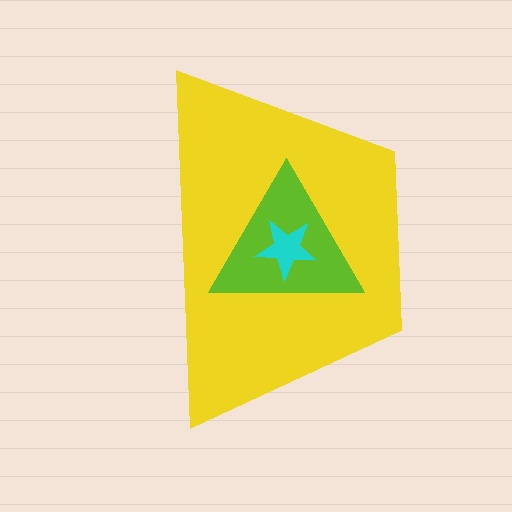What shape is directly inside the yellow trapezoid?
The lime triangle.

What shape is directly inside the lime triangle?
The cyan star.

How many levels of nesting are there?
3.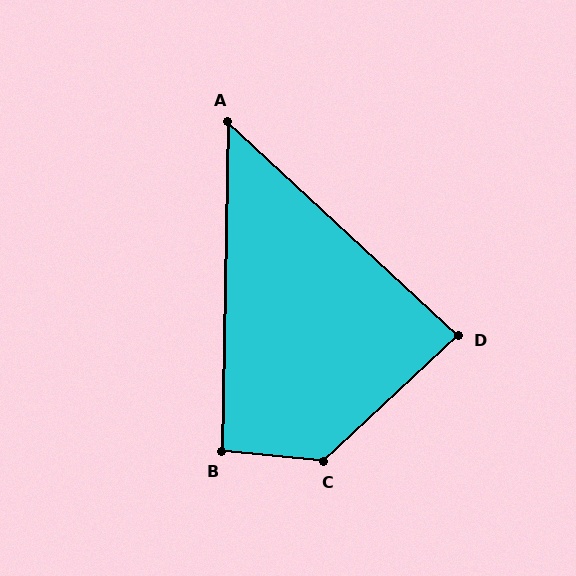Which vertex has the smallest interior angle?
A, at approximately 48 degrees.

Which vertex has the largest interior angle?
C, at approximately 132 degrees.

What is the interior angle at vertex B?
Approximately 94 degrees (approximately right).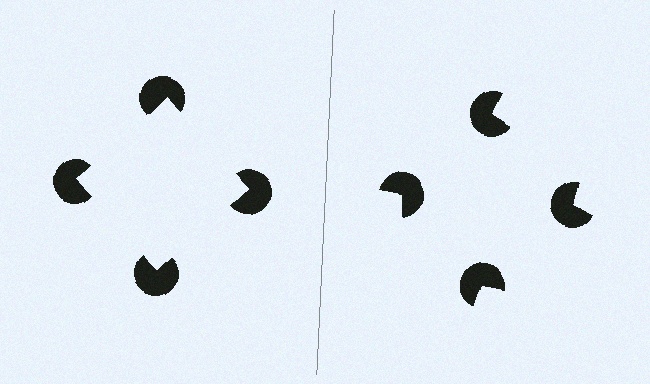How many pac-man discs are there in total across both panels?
8 — 4 on each side.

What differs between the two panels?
The pac-man discs are positioned identically on both sides; only the wedge orientations differ. On the left they align to a square; on the right they are misaligned.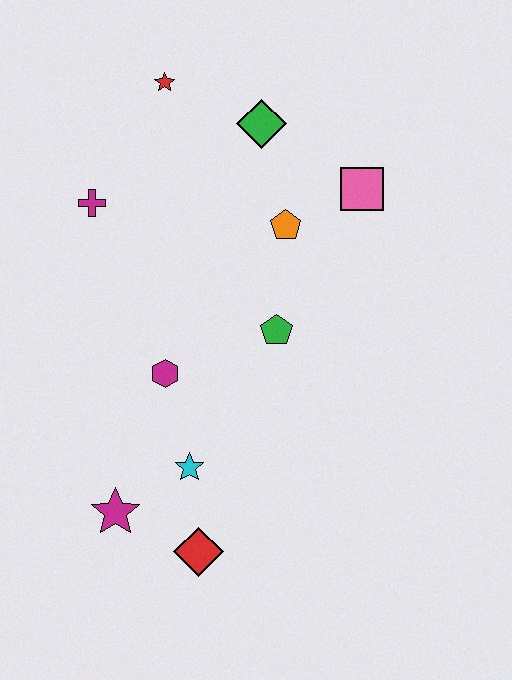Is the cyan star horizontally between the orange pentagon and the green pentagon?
No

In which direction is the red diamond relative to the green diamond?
The red diamond is below the green diamond.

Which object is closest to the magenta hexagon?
The cyan star is closest to the magenta hexagon.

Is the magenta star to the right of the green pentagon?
No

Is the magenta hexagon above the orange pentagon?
No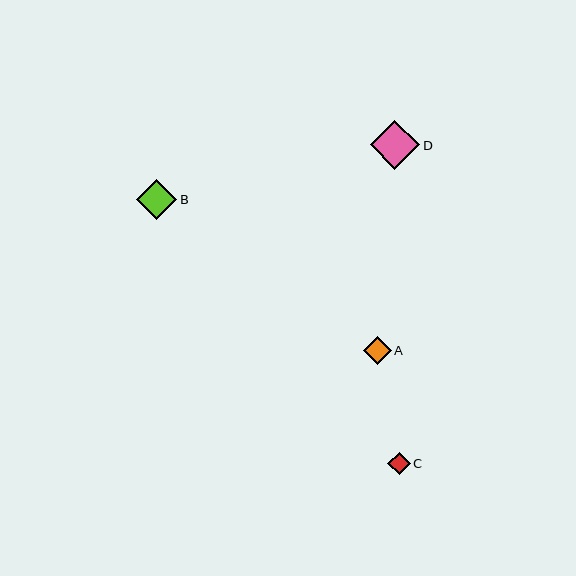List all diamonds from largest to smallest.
From largest to smallest: D, B, A, C.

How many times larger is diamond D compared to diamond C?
Diamond D is approximately 2.2 times the size of diamond C.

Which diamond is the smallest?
Diamond C is the smallest with a size of approximately 22 pixels.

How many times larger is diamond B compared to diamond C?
Diamond B is approximately 1.8 times the size of diamond C.